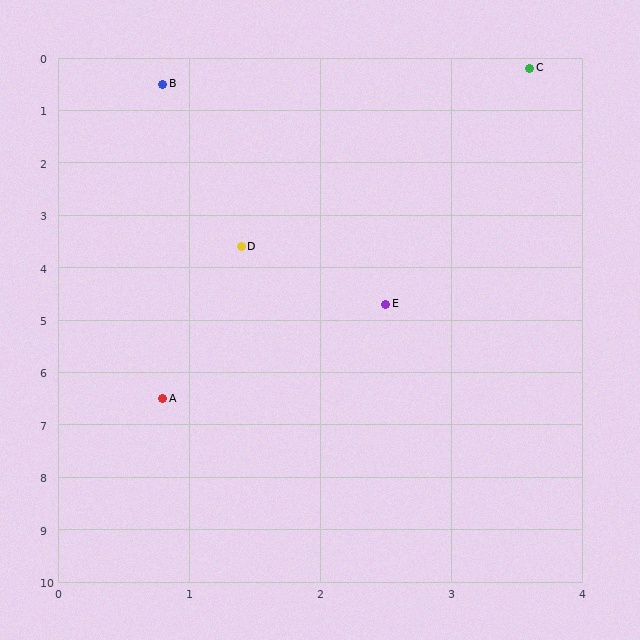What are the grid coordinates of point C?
Point C is at approximately (3.6, 0.2).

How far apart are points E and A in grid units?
Points E and A are about 2.5 grid units apart.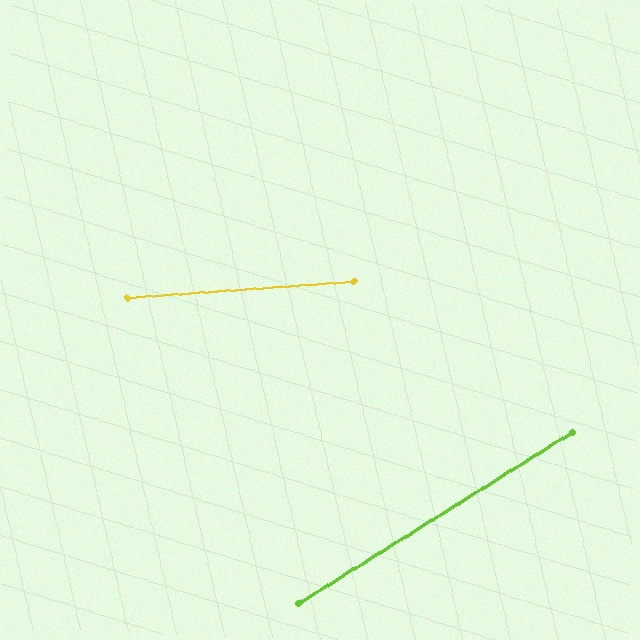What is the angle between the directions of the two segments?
Approximately 28 degrees.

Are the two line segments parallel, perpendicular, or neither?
Neither parallel nor perpendicular — they differ by about 28°.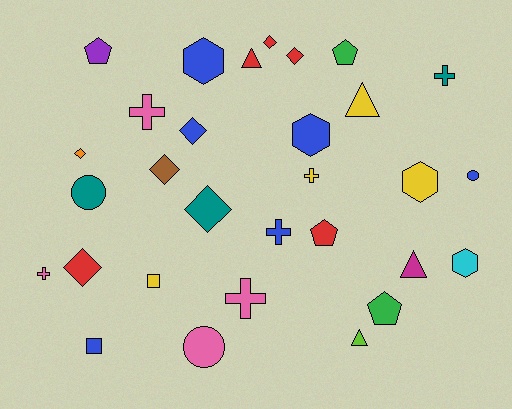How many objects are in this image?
There are 30 objects.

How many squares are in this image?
There are 2 squares.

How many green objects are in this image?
There are 2 green objects.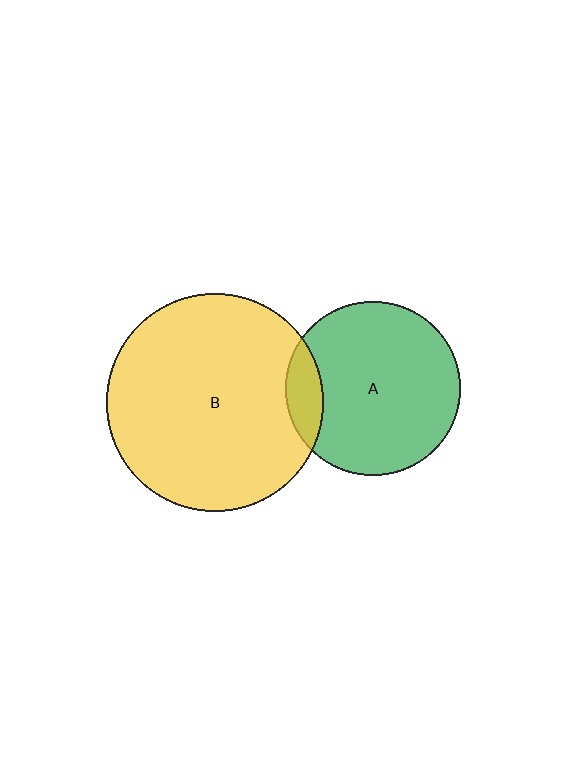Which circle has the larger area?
Circle B (yellow).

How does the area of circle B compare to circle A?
Approximately 1.5 times.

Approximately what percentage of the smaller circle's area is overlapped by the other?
Approximately 10%.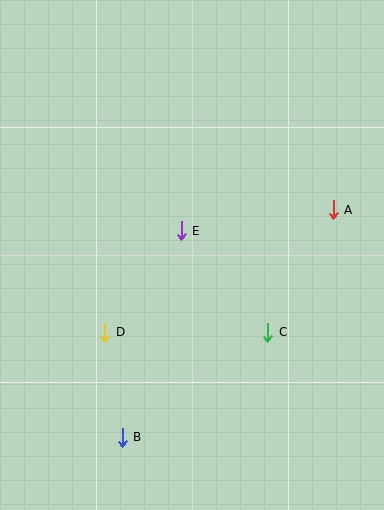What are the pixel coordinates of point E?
Point E is at (181, 231).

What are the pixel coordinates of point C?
Point C is at (268, 332).